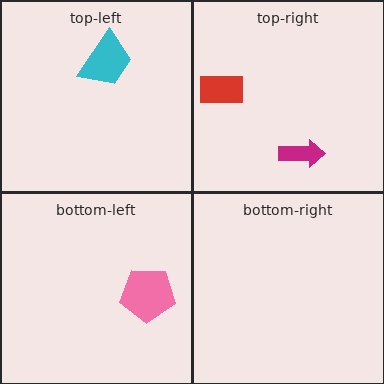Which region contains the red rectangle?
The top-right region.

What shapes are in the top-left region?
The cyan trapezoid.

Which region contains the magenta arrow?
The top-right region.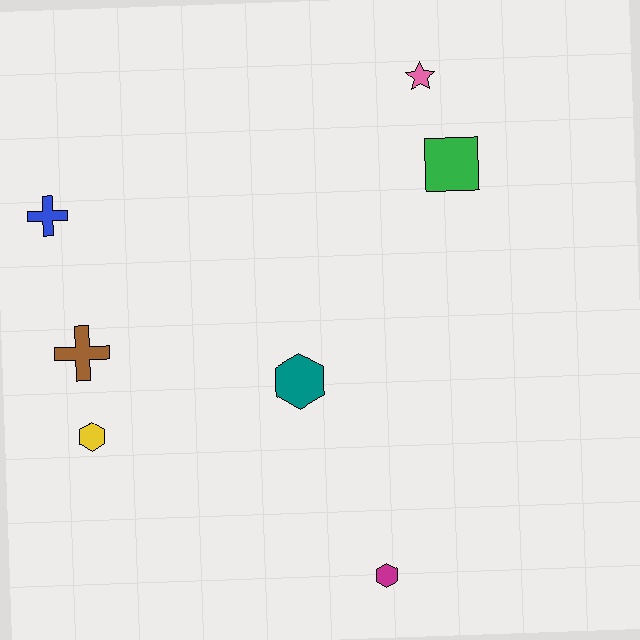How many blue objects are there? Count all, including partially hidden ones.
There is 1 blue object.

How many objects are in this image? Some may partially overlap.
There are 7 objects.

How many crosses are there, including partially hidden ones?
There are 2 crosses.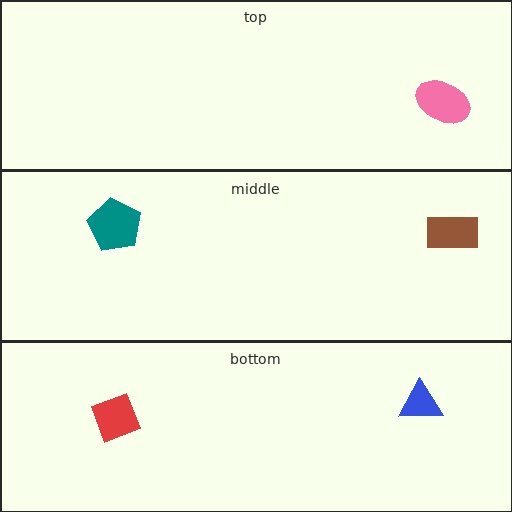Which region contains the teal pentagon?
The middle region.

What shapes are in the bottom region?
The red diamond, the blue triangle.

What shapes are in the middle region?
The brown rectangle, the teal pentagon.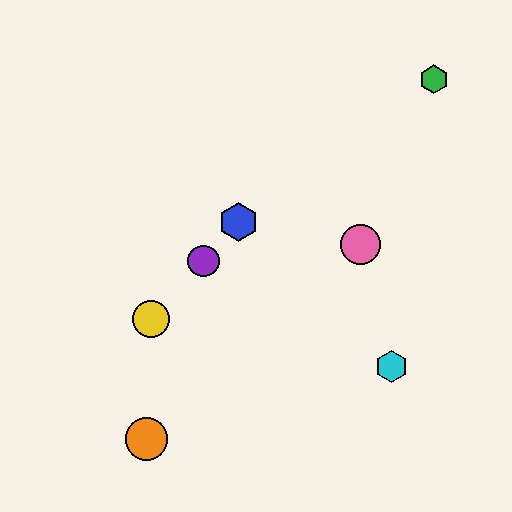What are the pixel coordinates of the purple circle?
The purple circle is at (203, 261).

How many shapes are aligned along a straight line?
4 shapes (the red hexagon, the blue hexagon, the yellow circle, the purple circle) are aligned along a straight line.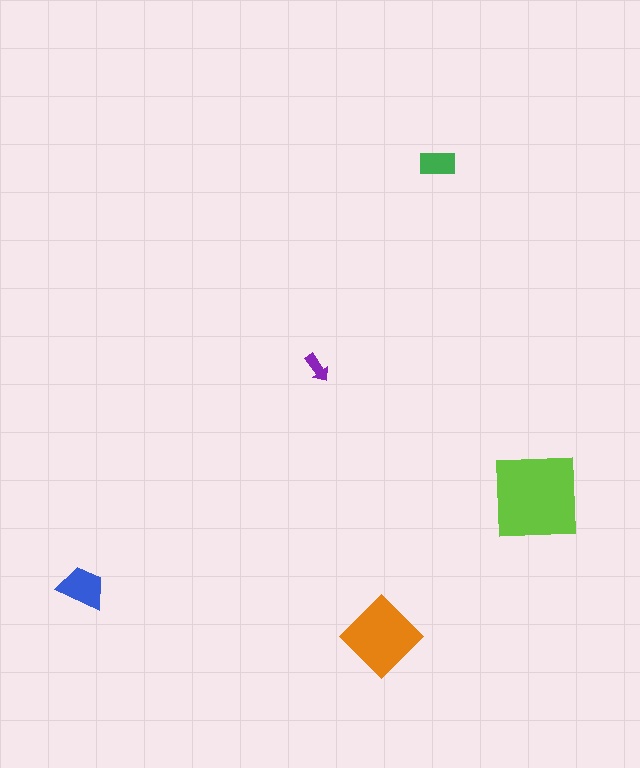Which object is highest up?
The green rectangle is topmost.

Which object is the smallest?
The purple arrow.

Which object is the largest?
The lime square.